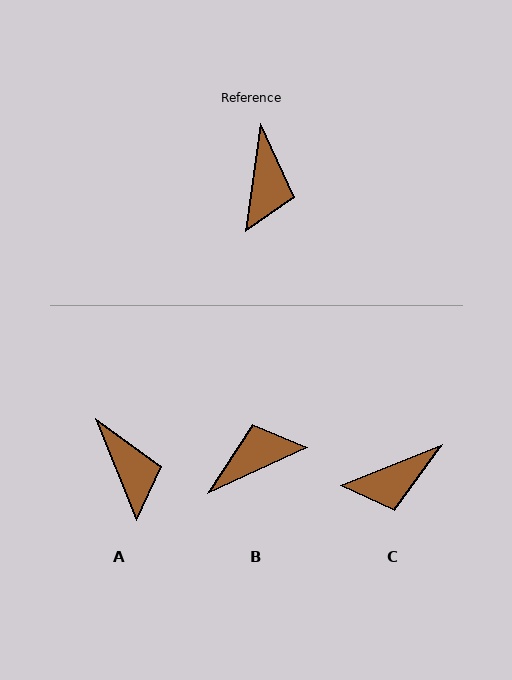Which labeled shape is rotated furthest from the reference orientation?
B, about 123 degrees away.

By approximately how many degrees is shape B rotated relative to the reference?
Approximately 123 degrees counter-clockwise.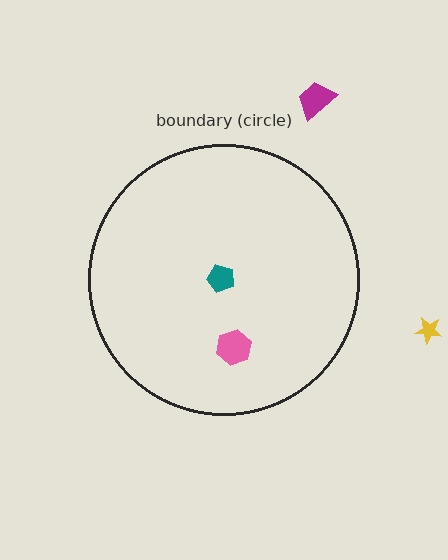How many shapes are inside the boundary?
2 inside, 2 outside.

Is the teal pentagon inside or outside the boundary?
Inside.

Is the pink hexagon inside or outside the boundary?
Inside.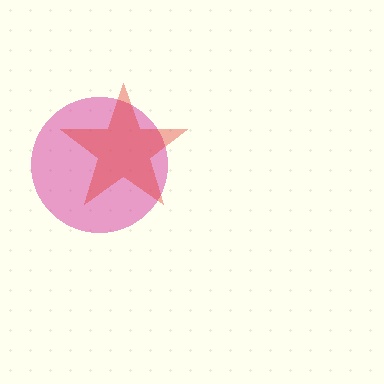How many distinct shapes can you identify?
There are 2 distinct shapes: a magenta circle, a red star.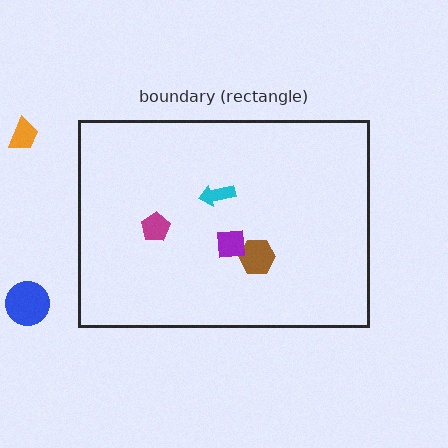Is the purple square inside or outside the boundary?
Inside.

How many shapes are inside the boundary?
4 inside, 2 outside.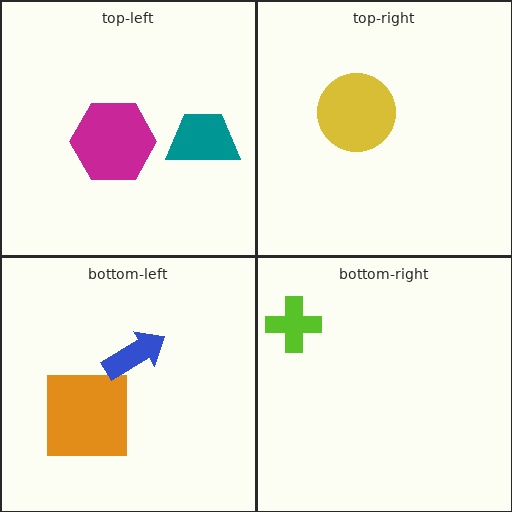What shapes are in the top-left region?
The teal trapezoid, the magenta hexagon.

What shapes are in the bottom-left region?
The orange square, the blue arrow.